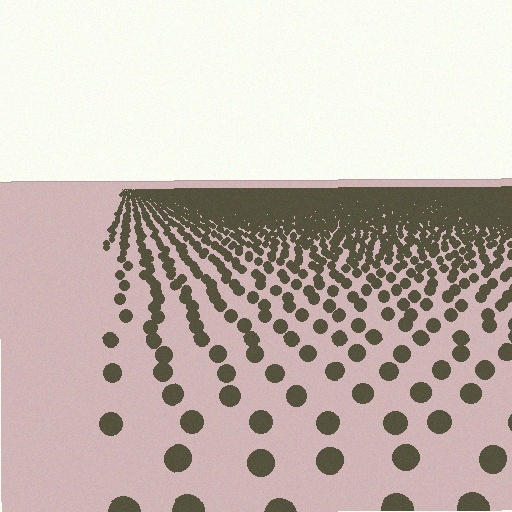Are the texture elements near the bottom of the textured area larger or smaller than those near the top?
Larger. Near the bottom, elements are closer to the viewer and appear at a bigger on-screen size.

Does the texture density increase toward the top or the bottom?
Density increases toward the top.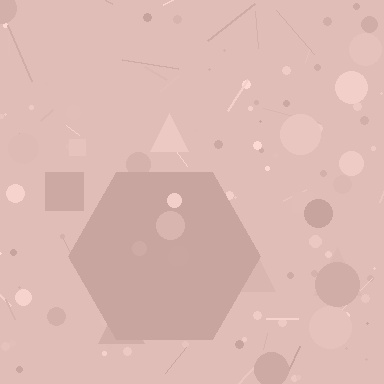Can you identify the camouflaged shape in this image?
The camouflaged shape is a hexagon.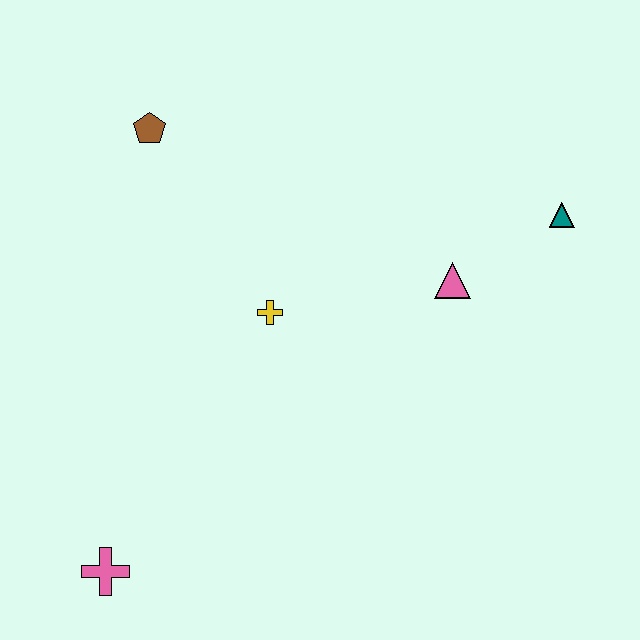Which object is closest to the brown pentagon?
The yellow cross is closest to the brown pentagon.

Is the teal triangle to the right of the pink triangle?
Yes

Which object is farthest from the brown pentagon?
The pink cross is farthest from the brown pentagon.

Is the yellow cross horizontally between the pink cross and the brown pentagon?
No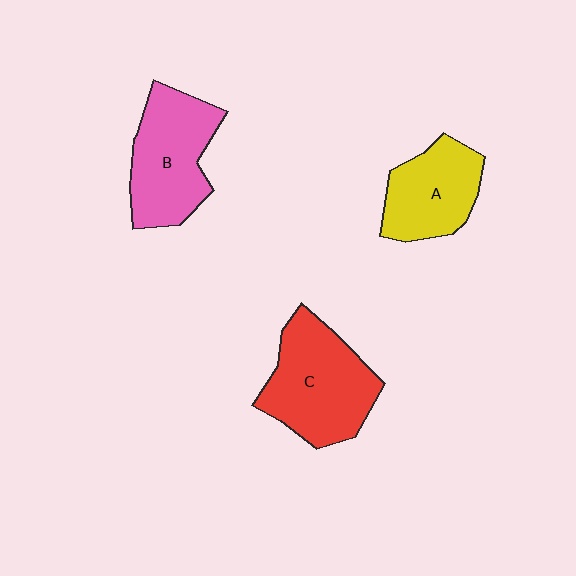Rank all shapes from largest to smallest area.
From largest to smallest: C (red), B (pink), A (yellow).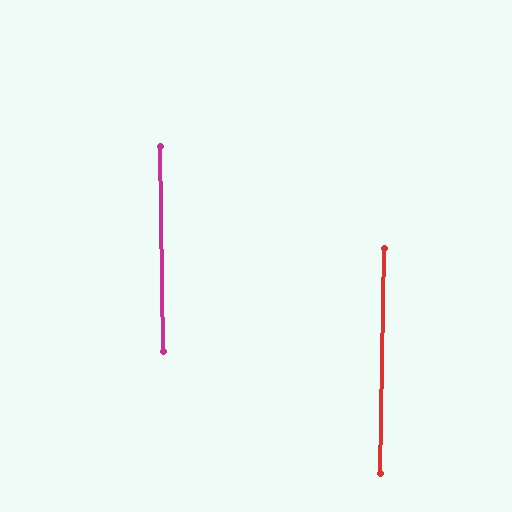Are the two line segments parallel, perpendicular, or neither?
Parallel — their directions differ by only 1.9°.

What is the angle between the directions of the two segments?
Approximately 2 degrees.